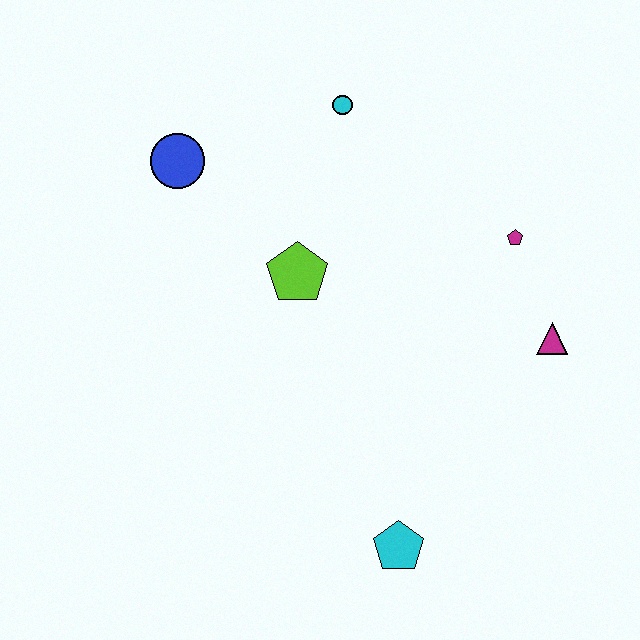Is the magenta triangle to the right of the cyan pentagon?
Yes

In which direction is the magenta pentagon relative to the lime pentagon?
The magenta pentagon is to the right of the lime pentagon.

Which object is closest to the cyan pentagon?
The magenta triangle is closest to the cyan pentagon.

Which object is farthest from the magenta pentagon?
The blue circle is farthest from the magenta pentagon.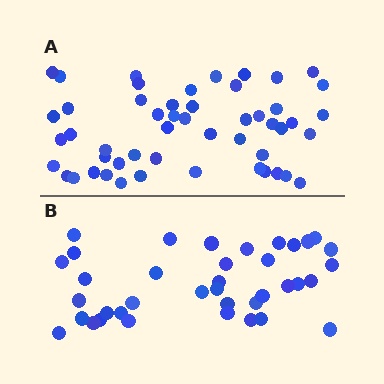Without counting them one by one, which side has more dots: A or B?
Region A (the top region) has more dots.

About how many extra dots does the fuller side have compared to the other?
Region A has approximately 15 more dots than region B.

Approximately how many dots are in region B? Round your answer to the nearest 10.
About 40 dots. (The exact count is 38, which rounds to 40.)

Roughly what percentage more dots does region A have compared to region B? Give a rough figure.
About 35% more.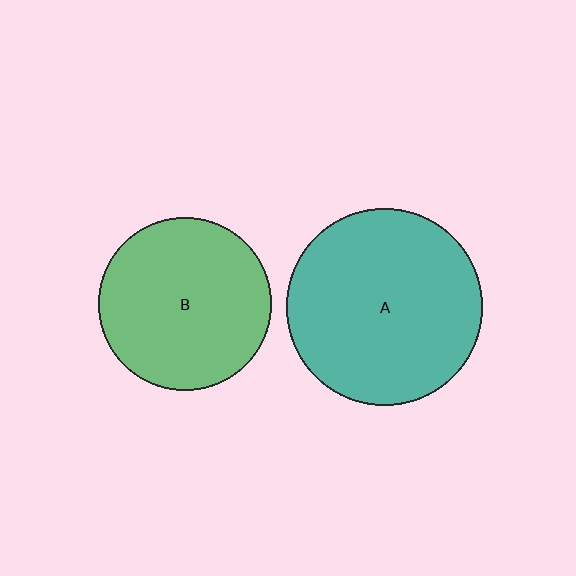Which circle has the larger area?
Circle A (teal).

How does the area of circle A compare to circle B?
Approximately 1.3 times.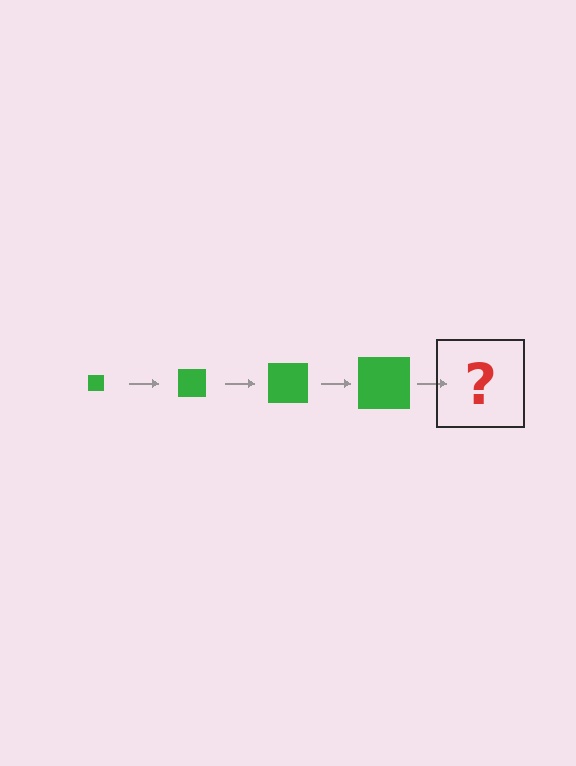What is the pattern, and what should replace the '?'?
The pattern is that the square gets progressively larger each step. The '?' should be a green square, larger than the previous one.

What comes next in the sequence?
The next element should be a green square, larger than the previous one.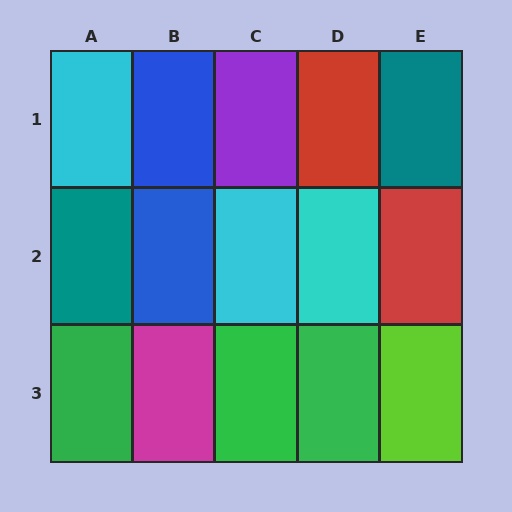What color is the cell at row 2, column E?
Red.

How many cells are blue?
2 cells are blue.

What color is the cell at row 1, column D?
Red.